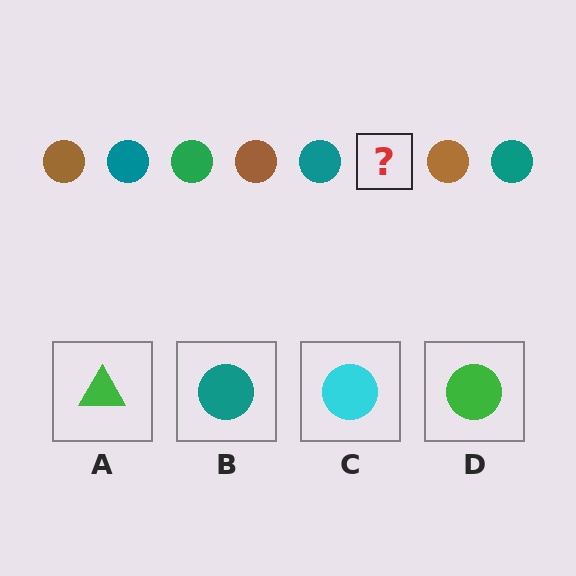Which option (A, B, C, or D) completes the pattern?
D.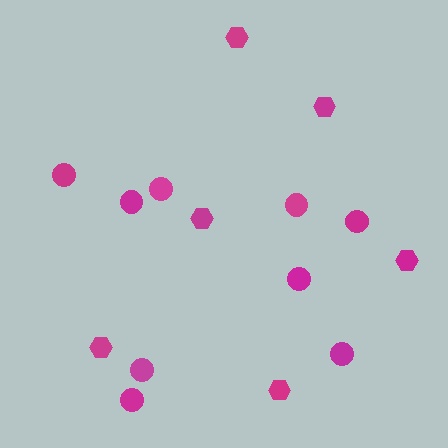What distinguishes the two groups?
There are 2 groups: one group of hexagons (6) and one group of circles (9).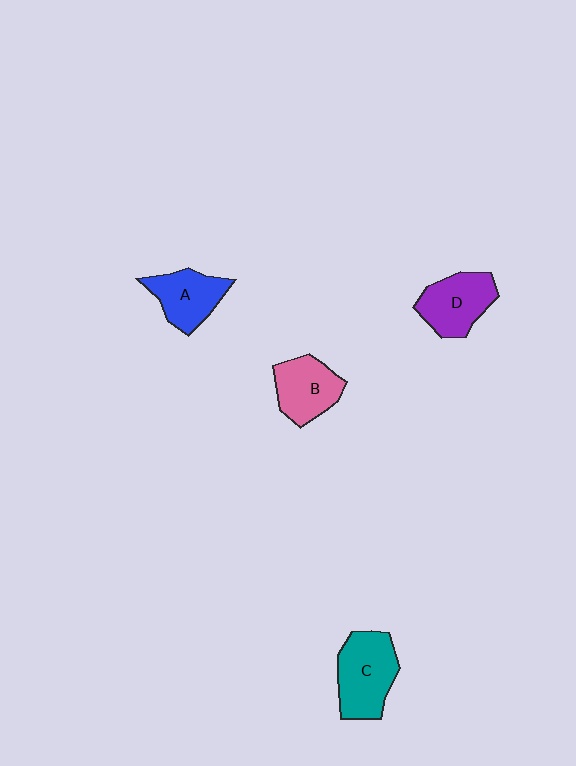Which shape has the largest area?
Shape C (teal).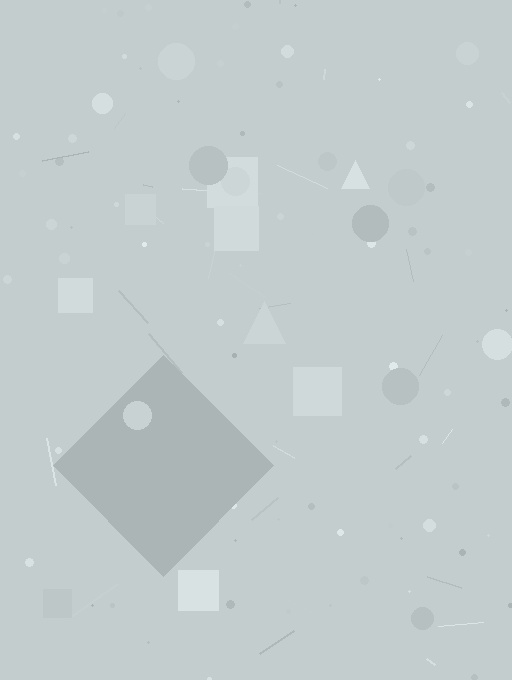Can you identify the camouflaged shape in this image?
The camouflaged shape is a diamond.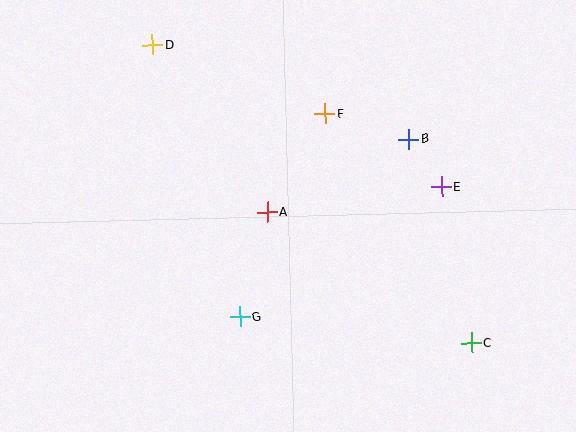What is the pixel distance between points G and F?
The distance between G and F is 220 pixels.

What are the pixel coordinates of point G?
Point G is at (240, 317).